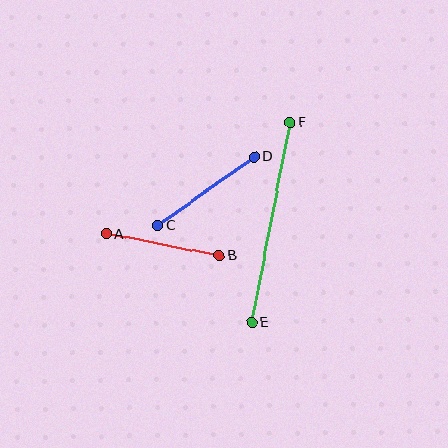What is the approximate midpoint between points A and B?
The midpoint is at approximately (163, 244) pixels.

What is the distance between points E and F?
The distance is approximately 204 pixels.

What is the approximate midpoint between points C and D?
The midpoint is at approximately (206, 191) pixels.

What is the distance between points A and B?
The distance is approximately 115 pixels.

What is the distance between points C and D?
The distance is approximately 118 pixels.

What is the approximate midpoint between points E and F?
The midpoint is at approximately (271, 222) pixels.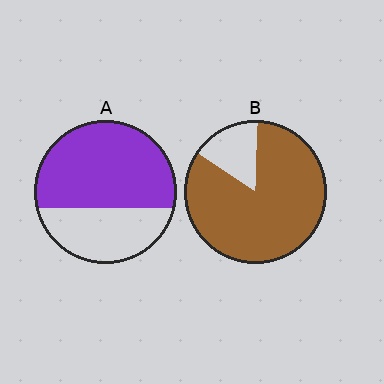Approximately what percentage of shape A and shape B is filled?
A is approximately 65% and B is approximately 85%.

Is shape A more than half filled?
Yes.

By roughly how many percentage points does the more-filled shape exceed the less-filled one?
By roughly 20 percentage points (B over A).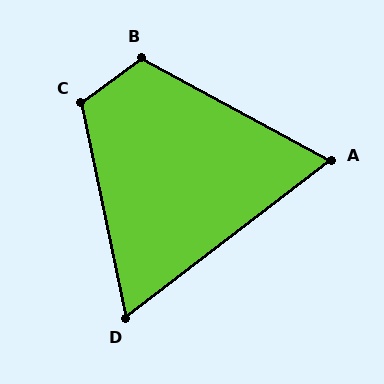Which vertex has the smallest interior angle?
D, at approximately 64 degrees.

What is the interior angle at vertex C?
Approximately 114 degrees (obtuse).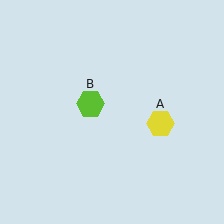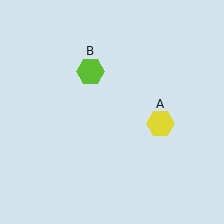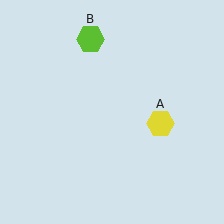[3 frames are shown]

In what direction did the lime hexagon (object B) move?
The lime hexagon (object B) moved up.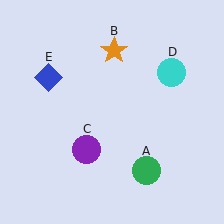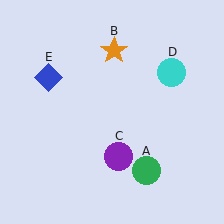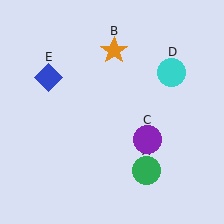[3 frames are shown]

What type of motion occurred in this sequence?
The purple circle (object C) rotated counterclockwise around the center of the scene.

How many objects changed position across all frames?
1 object changed position: purple circle (object C).